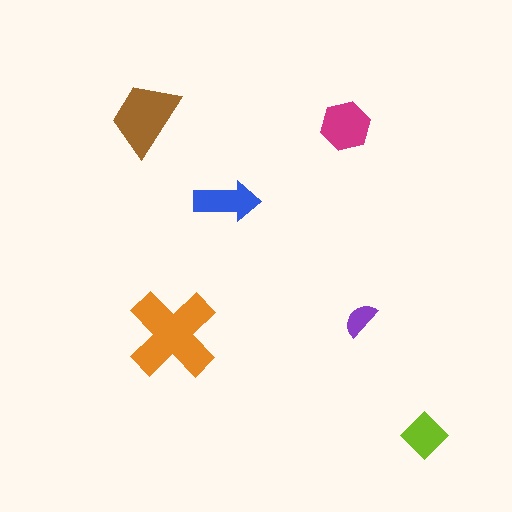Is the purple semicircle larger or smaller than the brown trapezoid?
Smaller.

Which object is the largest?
The orange cross.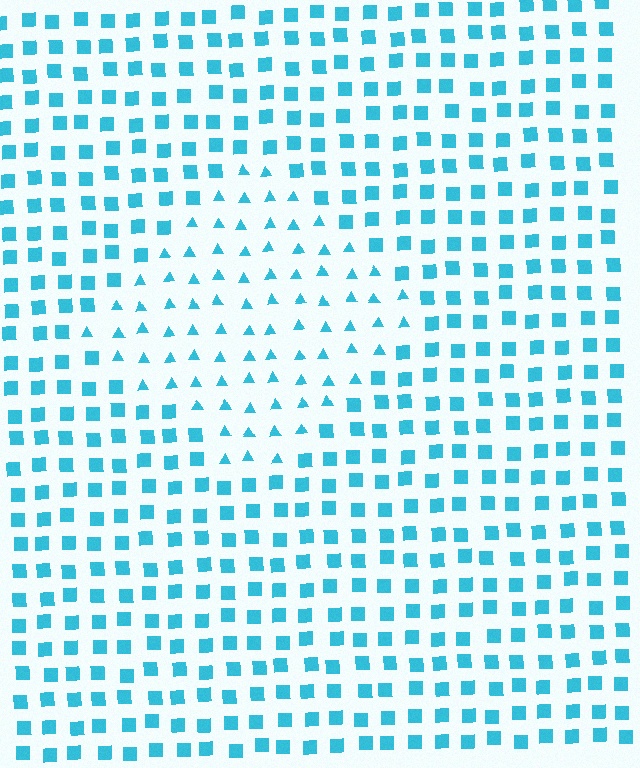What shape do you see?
I see a diamond.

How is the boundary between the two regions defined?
The boundary is defined by a change in element shape: triangles inside vs. squares outside. All elements share the same color and spacing.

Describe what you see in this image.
The image is filled with small cyan elements arranged in a uniform grid. A diamond-shaped region contains triangles, while the surrounding area contains squares. The boundary is defined purely by the change in element shape.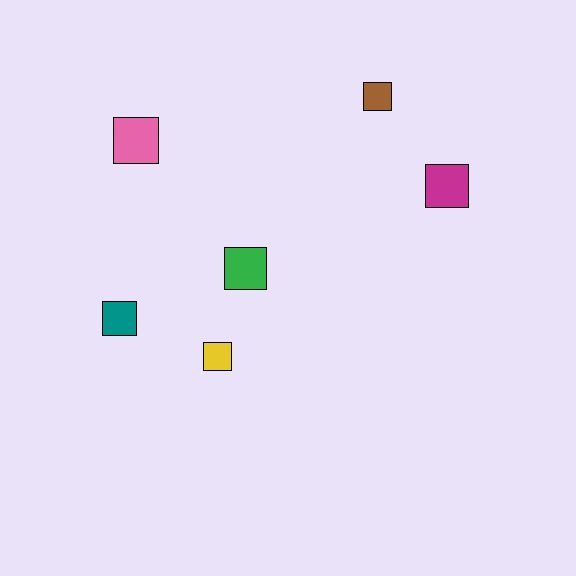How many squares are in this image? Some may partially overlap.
There are 6 squares.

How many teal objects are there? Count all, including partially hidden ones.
There is 1 teal object.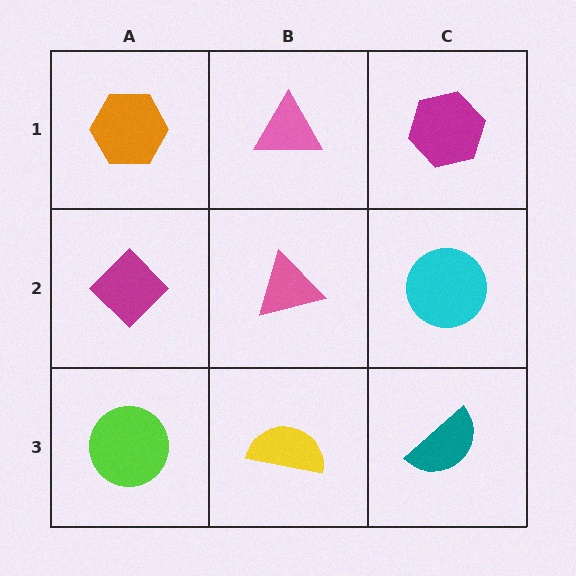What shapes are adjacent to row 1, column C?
A cyan circle (row 2, column C), a pink triangle (row 1, column B).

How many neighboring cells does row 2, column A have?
3.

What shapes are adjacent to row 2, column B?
A pink triangle (row 1, column B), a yellow semicircle (row 3, column B), a magenta diamond (row 2, column A), a cyan circle (row 2, column C).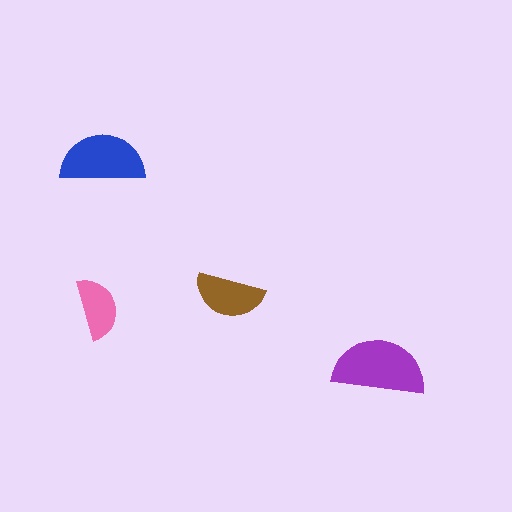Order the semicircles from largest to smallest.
the purple one, the blue one, the brown one, the pink one.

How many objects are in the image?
There are 4 objects in the image.